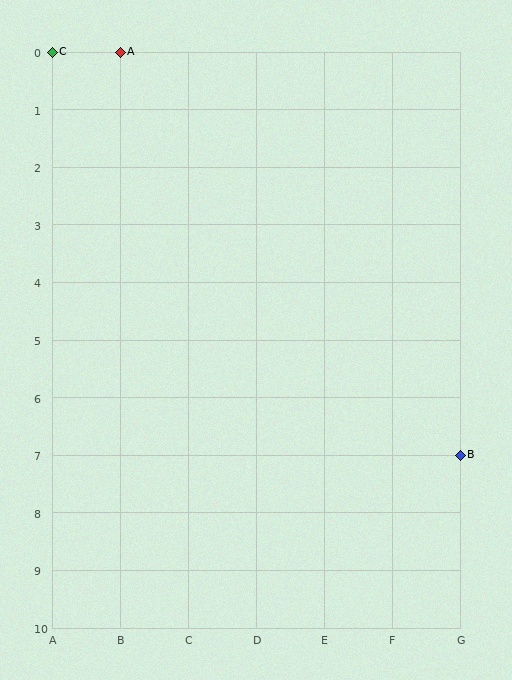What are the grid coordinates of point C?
Point C is at grid coordinates (A, 0).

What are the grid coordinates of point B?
Point B is at grid coordinates (G, 7).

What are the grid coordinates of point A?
Point A is at grid coordinates (B, 0).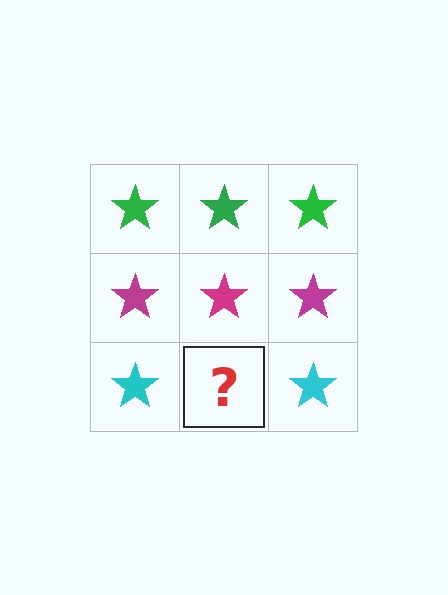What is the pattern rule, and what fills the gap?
The rule is that each row has a consistent color. The gap should be filled with a cyan star.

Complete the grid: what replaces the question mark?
The question mark should be replaced with a cyan star.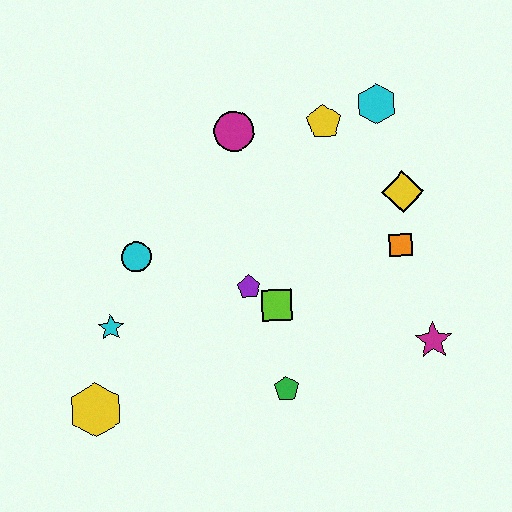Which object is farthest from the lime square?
The cyan hexagon is farthest from the lime square.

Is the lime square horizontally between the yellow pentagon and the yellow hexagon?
Yes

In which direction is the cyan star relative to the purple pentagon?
The cyan star is to the left of the purple pentagon.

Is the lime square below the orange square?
Yes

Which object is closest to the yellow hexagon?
The cyan star is closest to the yellow hexagon.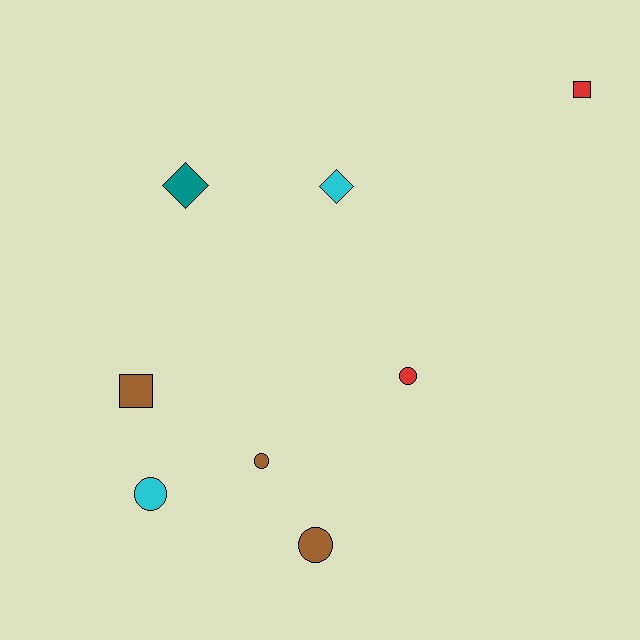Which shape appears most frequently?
Circle, with 4 objects.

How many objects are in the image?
There are 8 objects.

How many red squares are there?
There is 1 red square.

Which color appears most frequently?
Brown, with 3 objects.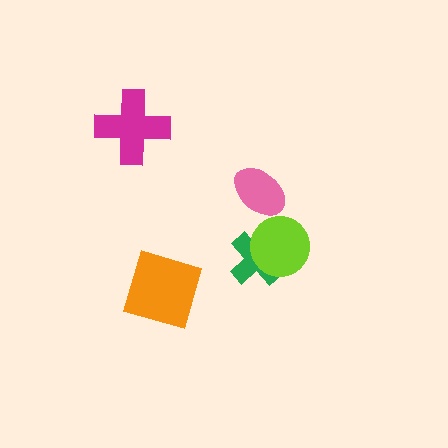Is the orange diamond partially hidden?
No, no other shape covers it.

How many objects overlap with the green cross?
1 object overlaps with the green cross.